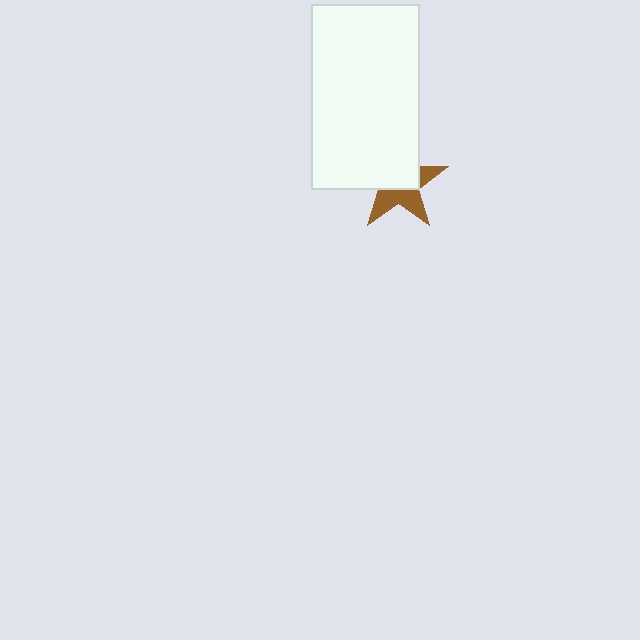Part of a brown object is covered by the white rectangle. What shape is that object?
It is a star.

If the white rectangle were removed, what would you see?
You would see the complete brown star.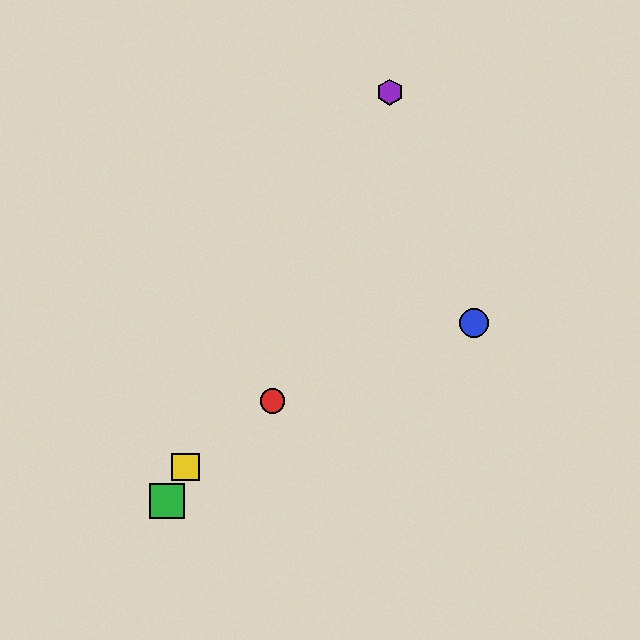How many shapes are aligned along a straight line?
3 shapes (the green square, the yellow square, the purple hexagon) are aligned along a straight line.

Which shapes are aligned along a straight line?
The green square, the yellow square, the purple hexagon are aligned along a straight line.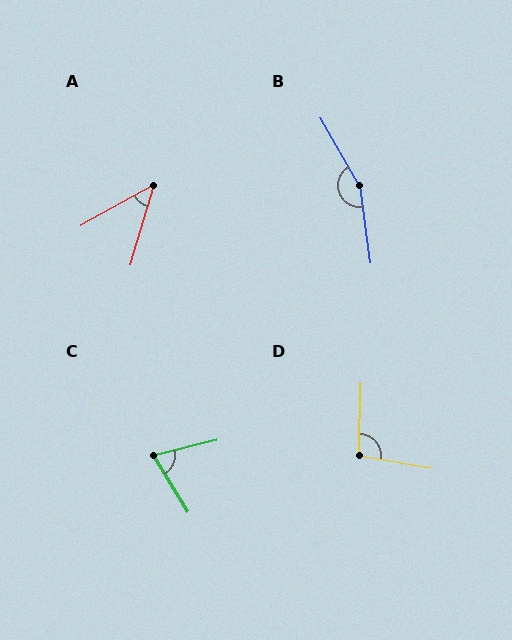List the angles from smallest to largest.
A (45°), C (73°), D (99°), B (158°).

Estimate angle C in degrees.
Approximately 73 degrees.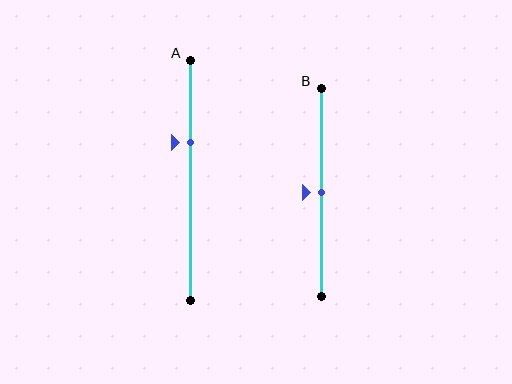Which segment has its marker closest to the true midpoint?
Segment B has its marker closest to the true midpoint.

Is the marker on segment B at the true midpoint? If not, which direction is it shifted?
Yes, the marker on segment B is at the true midpoint.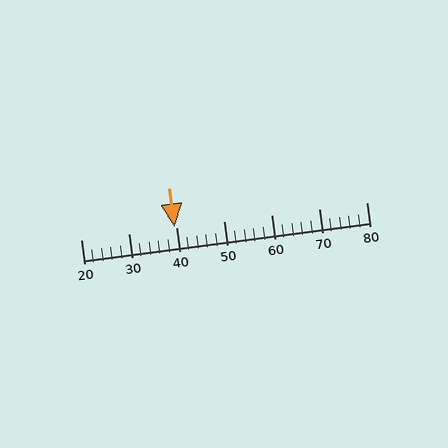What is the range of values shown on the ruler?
The ruler shows values from 20 to 80.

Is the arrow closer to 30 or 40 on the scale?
The arrow is closer to 40.